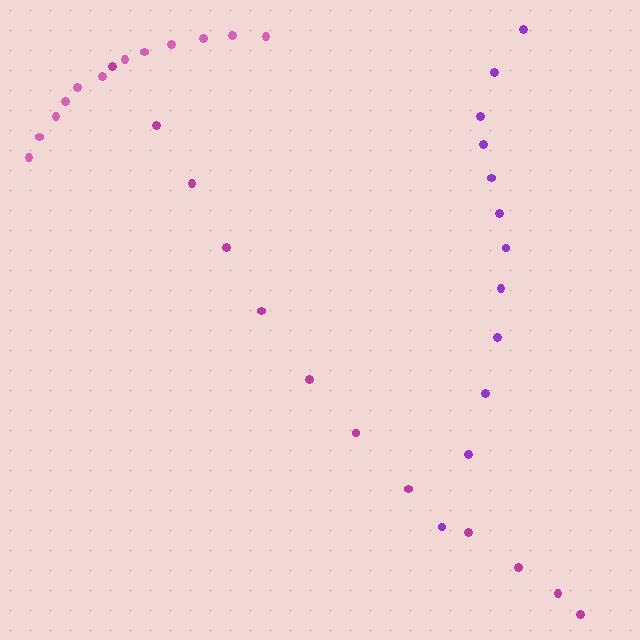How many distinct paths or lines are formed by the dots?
There are 3 distinct paths.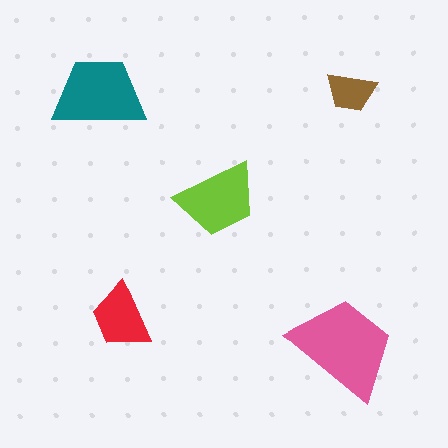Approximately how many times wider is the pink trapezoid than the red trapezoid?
About 1.5 times wider.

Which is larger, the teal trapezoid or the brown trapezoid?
The teal one.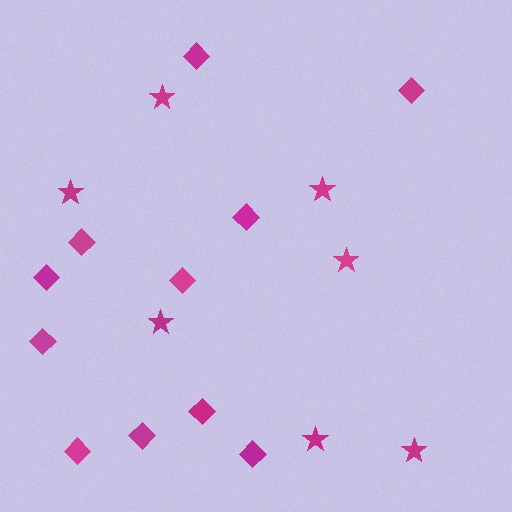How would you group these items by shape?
There are 2 groups: one group of diamonds (11) and one group of stars (7).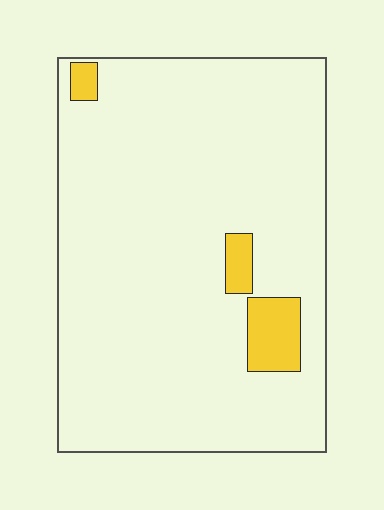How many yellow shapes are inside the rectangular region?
3.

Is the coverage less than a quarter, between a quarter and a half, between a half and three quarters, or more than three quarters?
Less than a quarter.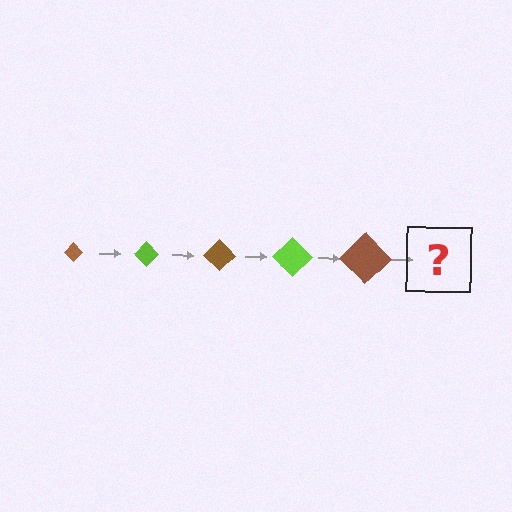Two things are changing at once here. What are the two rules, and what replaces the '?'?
The two rules are that the diamond grows larger each step and the color cycles through brown and lime. The '?' should be a lime diamond, larger than the previous one.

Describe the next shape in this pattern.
It should be a lime diamond, larger than the previous one.